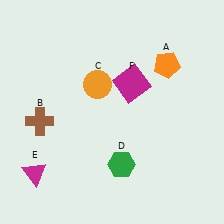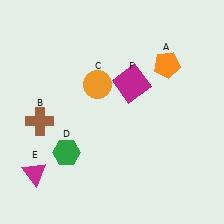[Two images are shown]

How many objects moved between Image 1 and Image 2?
1 object moved between the two images.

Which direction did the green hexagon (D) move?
The green hexagon (D) moved left.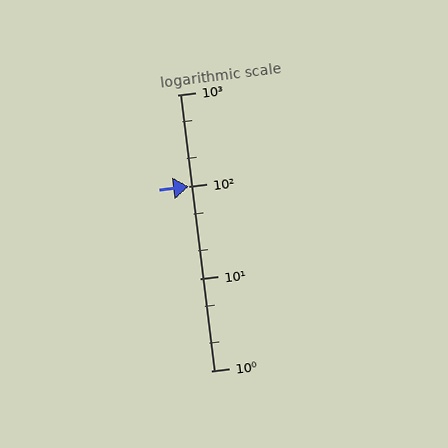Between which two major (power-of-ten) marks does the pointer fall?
The pointer is between 100 and 1000.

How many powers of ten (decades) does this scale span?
The scale spans 3 decades, from 1 to 1000.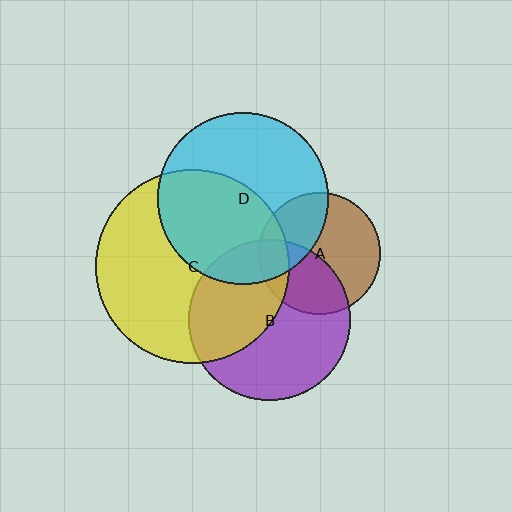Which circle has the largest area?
Circle C (yellow).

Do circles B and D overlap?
Yes.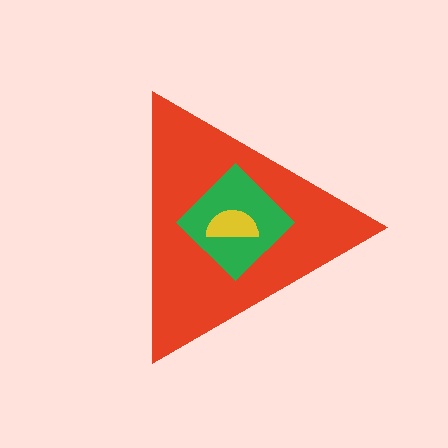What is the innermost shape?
The yellow semicircle.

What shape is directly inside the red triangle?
The green diamond.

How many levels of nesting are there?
3.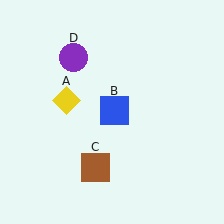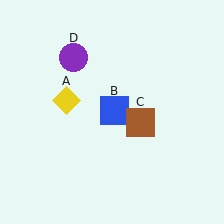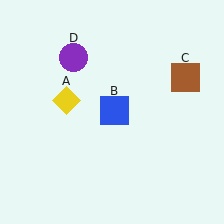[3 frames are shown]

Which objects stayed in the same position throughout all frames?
Yellow diamond (object A) and blue square (object B) and purple circle (object D) remained stationary.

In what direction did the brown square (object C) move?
The brown square (object C) moved up and to the right.